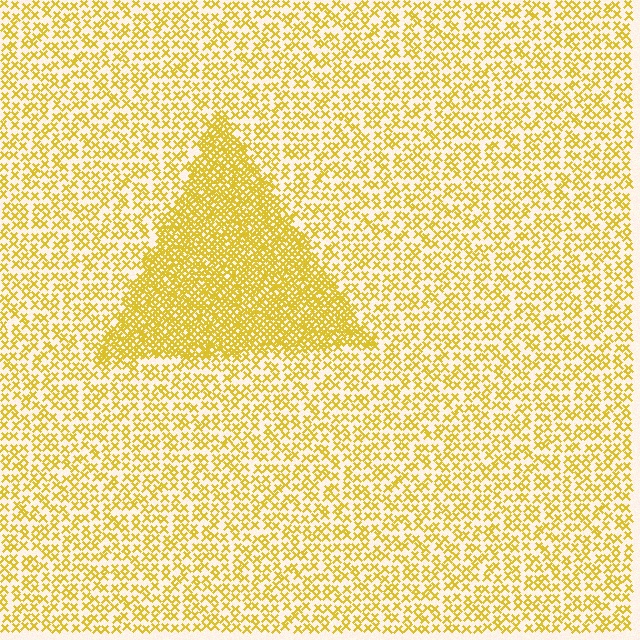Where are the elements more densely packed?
The elements are more densely packed inside the triangle boundary.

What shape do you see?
I see a triangle.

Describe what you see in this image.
The image contains small yellow elements arranged at two different densities. A triangle-shaped region is visible where the elements are more densely packed than the surrounding area.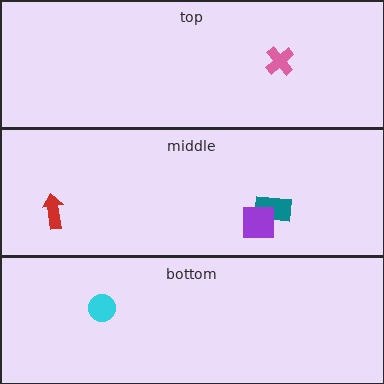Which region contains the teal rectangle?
The middle region.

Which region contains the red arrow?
The middle region.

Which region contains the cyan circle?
The bottom region.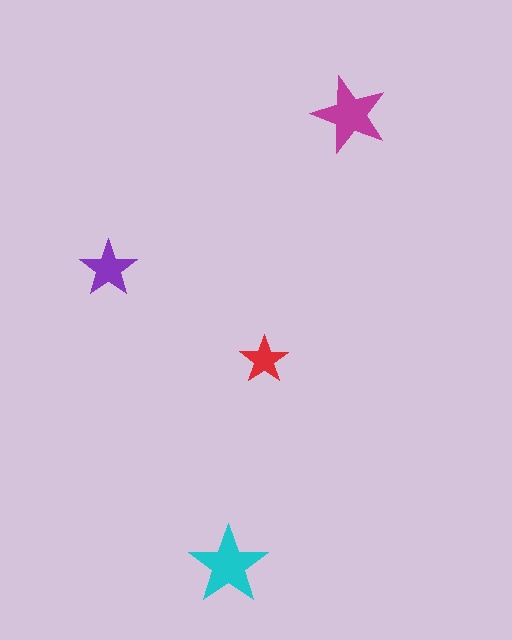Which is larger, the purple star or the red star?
The purple one.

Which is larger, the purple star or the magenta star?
The magenta one.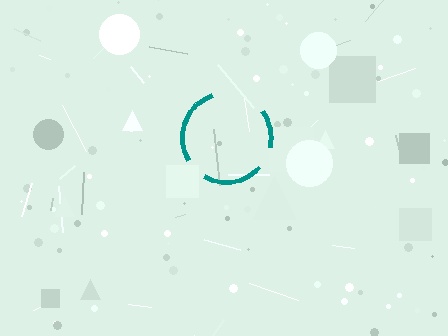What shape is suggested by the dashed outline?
The dashed outline suggests a circle.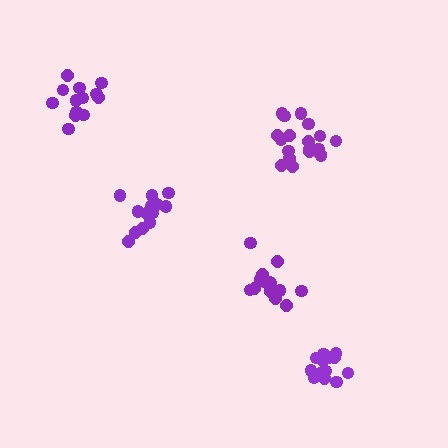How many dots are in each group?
Group 1: 14 dots, Group 2: 19 dots, Group 3: 13 dots, Group 4: 13 dots, Group 5: 14 dots (73 total).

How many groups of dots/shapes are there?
There are 5 groups.